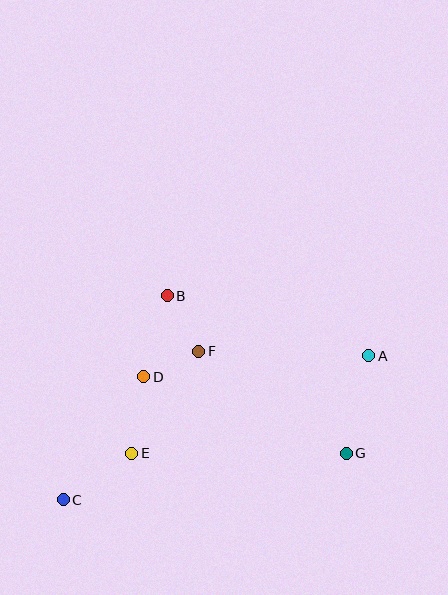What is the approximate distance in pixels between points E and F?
The distance between E and F is approximately 122 pixels.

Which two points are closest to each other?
Points D and F are closest to each other.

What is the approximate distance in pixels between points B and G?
The distance between B and G is approximately 238 pixels.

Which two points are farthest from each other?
Points A and C are farthest from each other.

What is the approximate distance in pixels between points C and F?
The distance between C and F is approximately 201 pixels.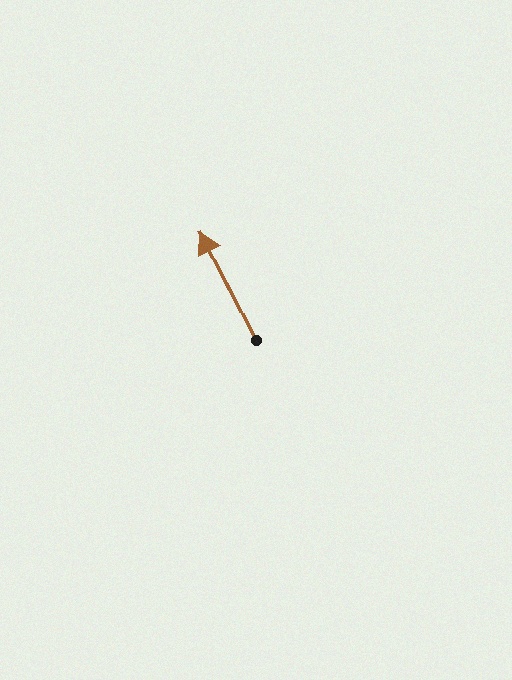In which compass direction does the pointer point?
Northwest.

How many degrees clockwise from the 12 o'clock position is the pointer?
Approximately 333 degrees.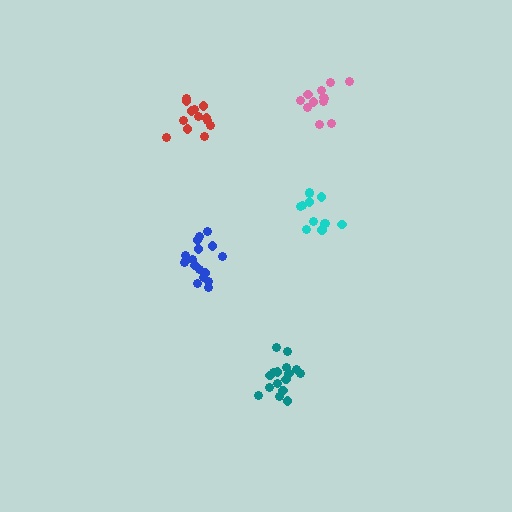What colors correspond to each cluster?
The clusters are colored: cyan, teal, blue, red, pink.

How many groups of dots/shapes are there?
There are 5 groups.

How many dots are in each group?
Group 1: 12 dots, Group 2: 16 dots, Group 3: 16 dots, Group 4: 14 dots, Group 5: 12 dots (70 total).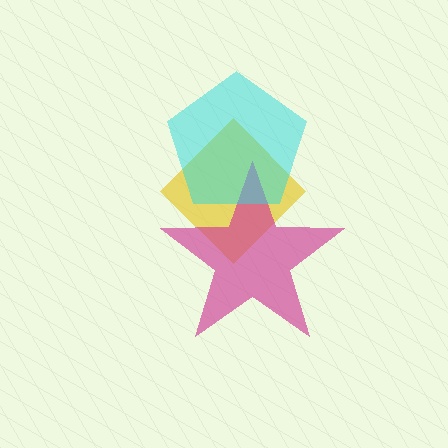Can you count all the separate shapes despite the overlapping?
Yes, there are 3 separate shapes.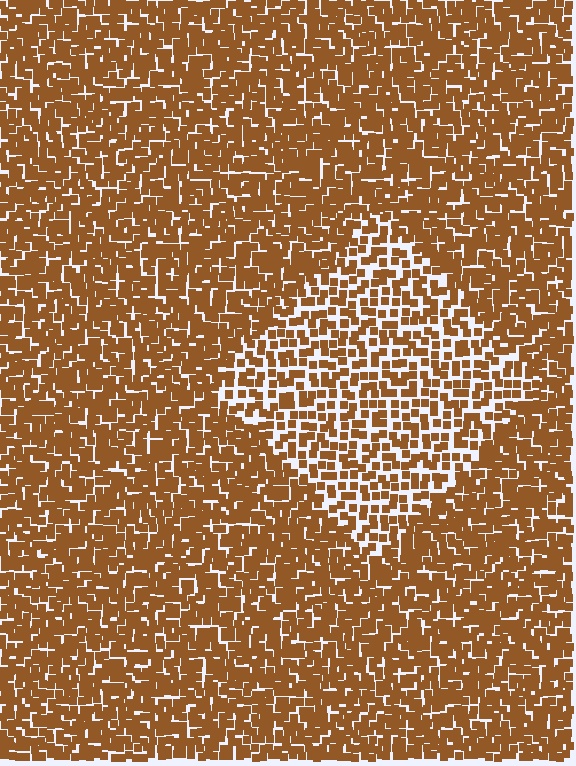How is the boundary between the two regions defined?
The boundary is defined by a change in element density (approximately 1.7x ratio). All elements are the same color, size, and shape.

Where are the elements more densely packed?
The elements are more densely packed outside the diamond boundary.